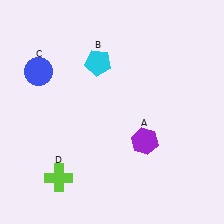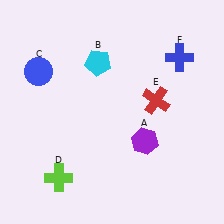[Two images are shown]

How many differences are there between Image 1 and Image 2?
There are 2 differences between the two images.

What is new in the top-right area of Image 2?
A blue cross (F) was added in the top-right area of Image 2.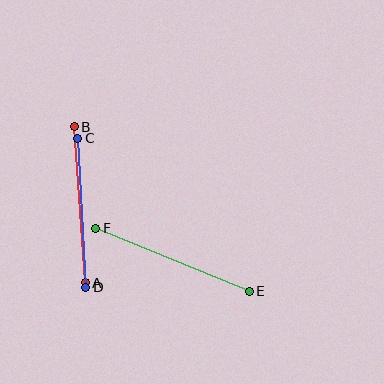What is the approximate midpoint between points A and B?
The midpoint is at approximately (80, 205) pixels.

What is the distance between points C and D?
The distance is approximately 150 pixels.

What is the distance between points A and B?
The distance is approximately 156 pixels.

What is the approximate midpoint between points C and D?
The midpoint is at approximately (82, 213) pixels.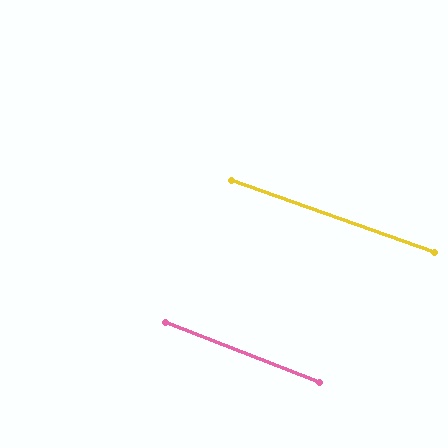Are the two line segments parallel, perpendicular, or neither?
Parallel — their directions differ by only 2.0°.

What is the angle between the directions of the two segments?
Approximately 2 degrees.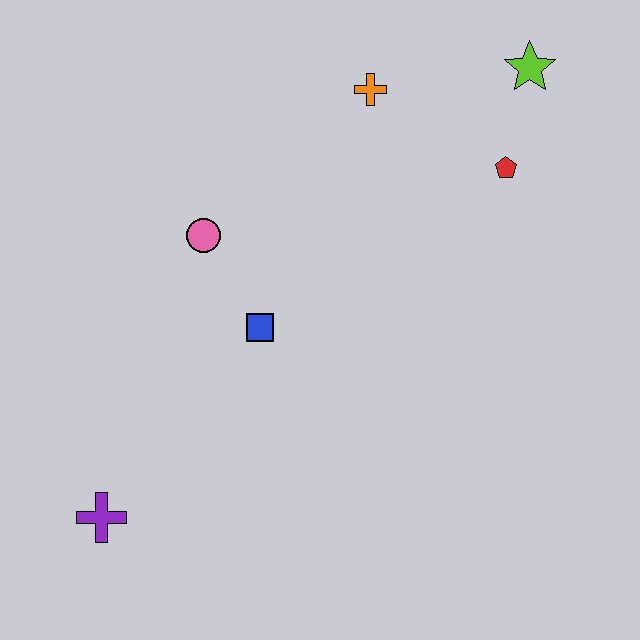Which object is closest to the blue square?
The pink circle is closest to the blue square.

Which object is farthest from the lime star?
The purple cross is farthest from the lime star.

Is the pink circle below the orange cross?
Yes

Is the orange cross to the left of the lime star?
Yes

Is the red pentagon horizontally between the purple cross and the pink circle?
No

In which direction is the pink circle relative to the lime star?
The pink circle is to the left of the lime star.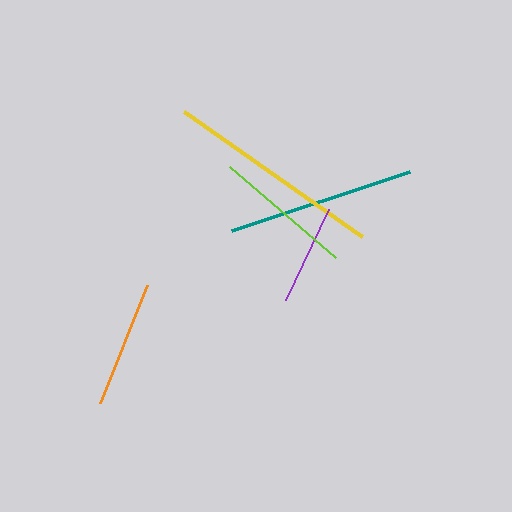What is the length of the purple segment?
The purple segment is approximately 100 pixels long.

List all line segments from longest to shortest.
From longest to shortest: yellow, teal, lime, orange, purple.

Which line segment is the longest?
The yellow line is the longest at approximately 218 pixels.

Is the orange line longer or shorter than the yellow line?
The yellow line is longer than the orange line.